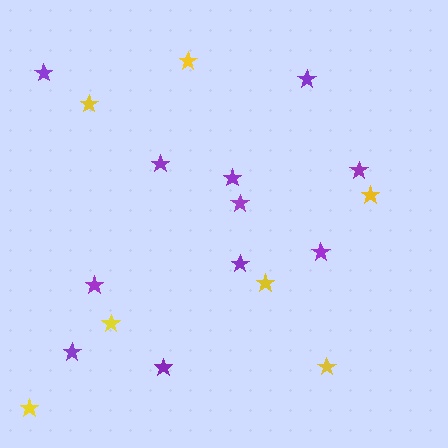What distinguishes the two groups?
There are 2 groups: one group of yellow stars (7) and one group of purple stars (11).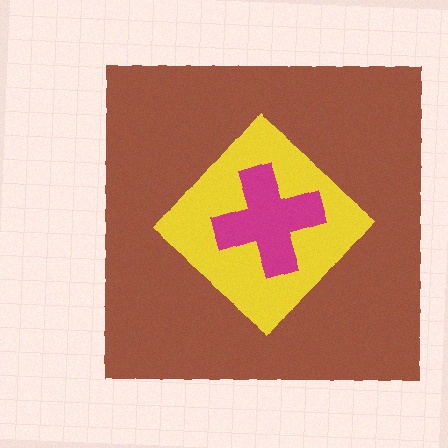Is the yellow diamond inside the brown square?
Yes.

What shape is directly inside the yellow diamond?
The magenta cross.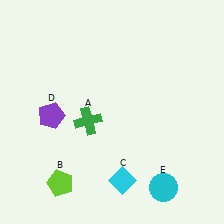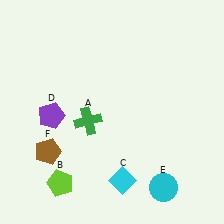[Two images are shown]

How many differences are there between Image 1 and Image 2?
There is 1 difference between the two images.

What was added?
A brown pentagon (F) was added in Image 2.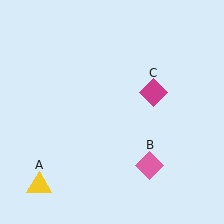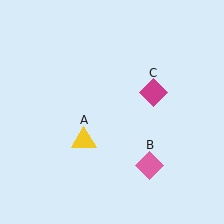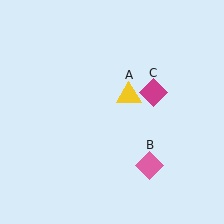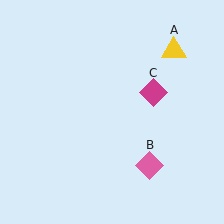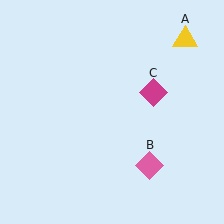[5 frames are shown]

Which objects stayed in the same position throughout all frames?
Pink diamond (object B) and magenta diamond (object C) remained stationary.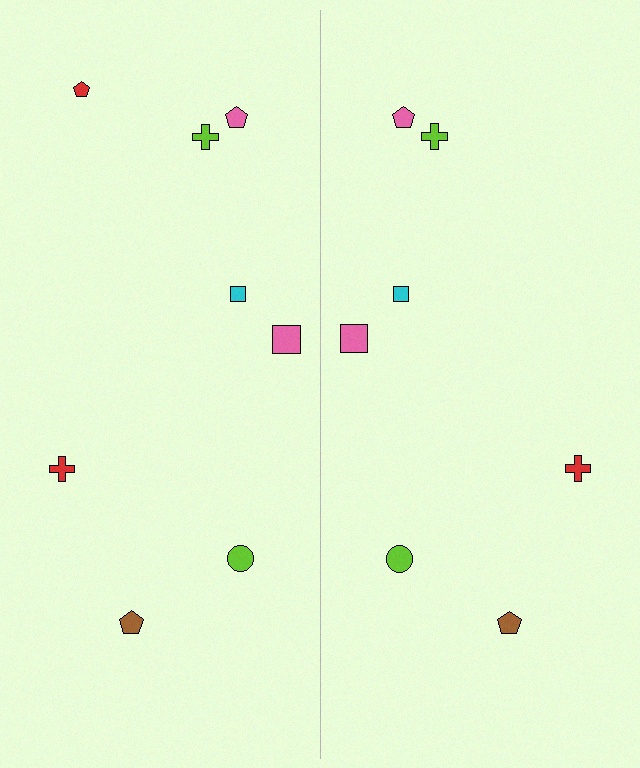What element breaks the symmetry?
A red pentagon is missing from the right side.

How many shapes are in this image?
There are 15 shapes in this image.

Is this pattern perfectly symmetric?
No, the pattern is not perfectly symmetric. A red pentagon is missing from the right side.